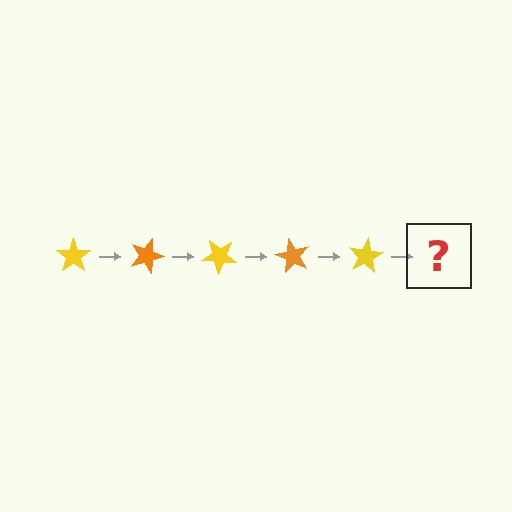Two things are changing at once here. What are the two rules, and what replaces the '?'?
The two rules are that it rotates 20 degrees each step and the color cycles through yellow and orange. The '?' should be an orange star, rotated 100 degrees from the start.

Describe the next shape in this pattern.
It should be an orange star, rotated 100 degrees from the start.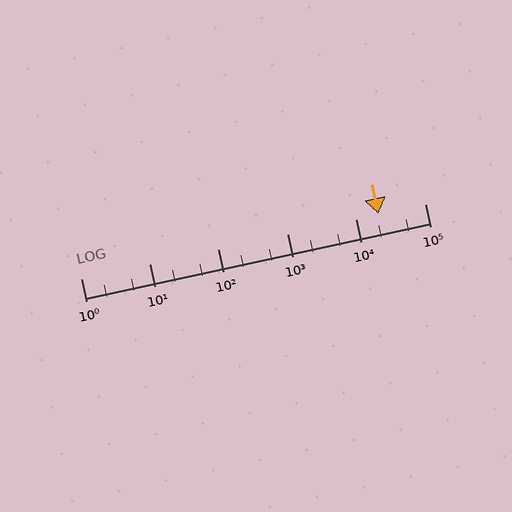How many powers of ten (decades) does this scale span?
The scale spans 5 decades, from 1 to 100000.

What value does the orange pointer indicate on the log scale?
The pointer indicates approximately 21000.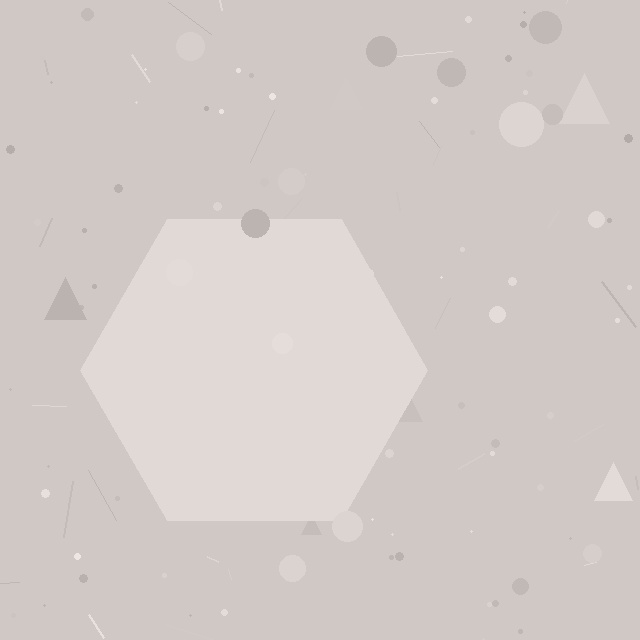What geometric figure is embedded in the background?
A hexagon is embedded in the background.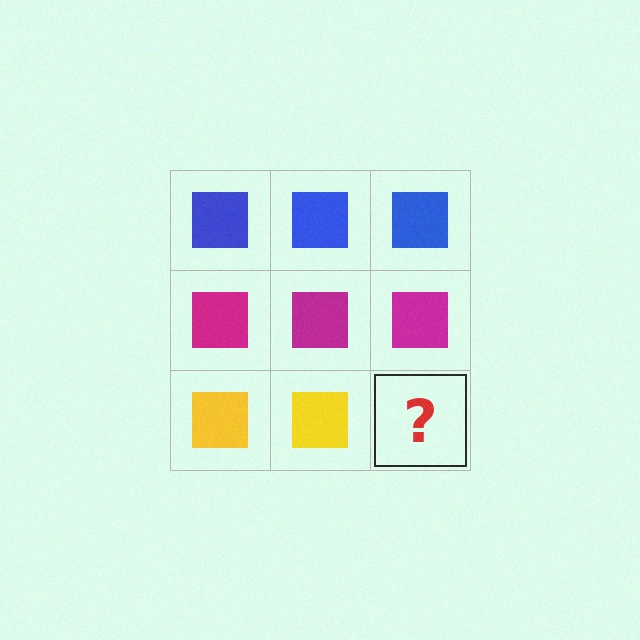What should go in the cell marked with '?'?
The missing cell should contain a yellow square.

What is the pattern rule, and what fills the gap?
The rule is that each row has a consistent color. The gap should be filled with a yellow square.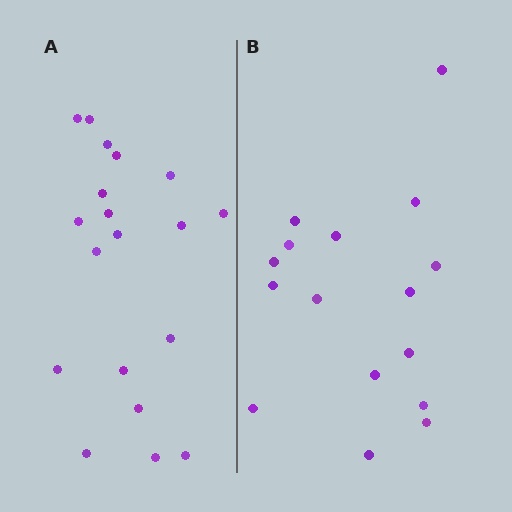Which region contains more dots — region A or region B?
Region A (the left region) has more dots.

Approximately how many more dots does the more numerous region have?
Region A has just a few more — roughly 2 or 3 more dots than region B.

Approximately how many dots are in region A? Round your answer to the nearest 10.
About 20 dots. (The exact count is 19, which rounds to 20.)